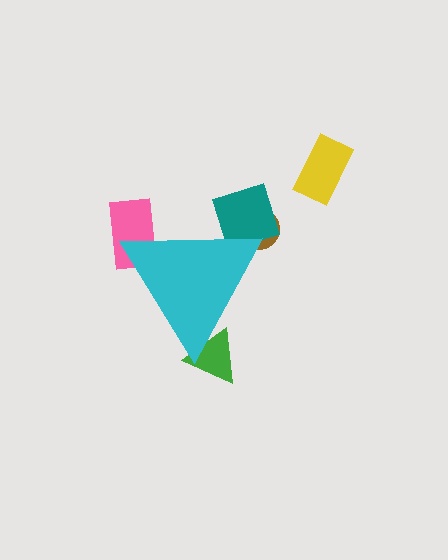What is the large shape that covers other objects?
A cyan triangle.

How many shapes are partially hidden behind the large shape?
4 shapes are partially hidden.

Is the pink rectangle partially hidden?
Yes, the pink rectangle is partially hidden behind the cyan triangle.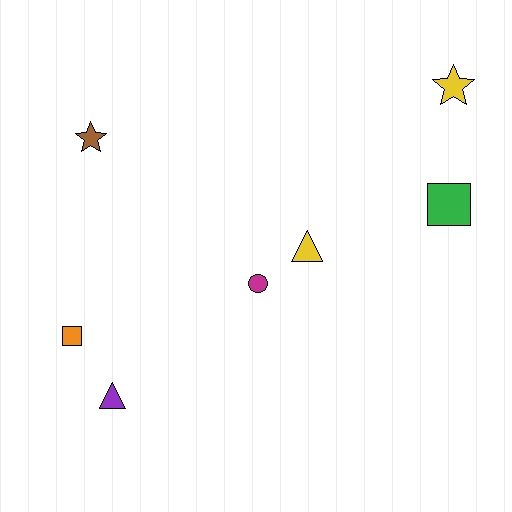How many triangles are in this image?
There are 2 triangles.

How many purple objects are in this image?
There is 1 purple object.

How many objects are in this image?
There are 7 objects.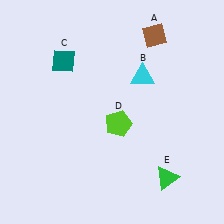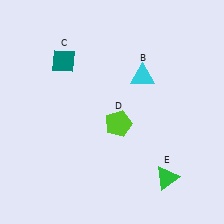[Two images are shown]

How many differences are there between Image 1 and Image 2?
There is 1 difference between the two images.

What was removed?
The brown diamond (A) was removed in Image 2.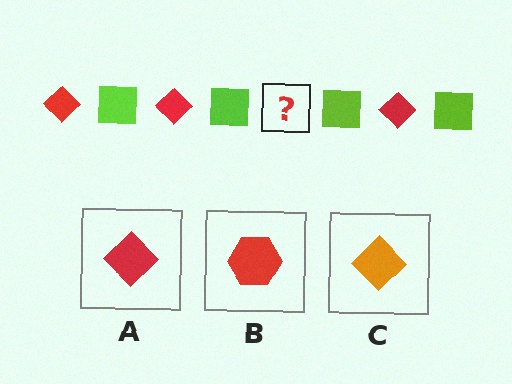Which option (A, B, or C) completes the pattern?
A.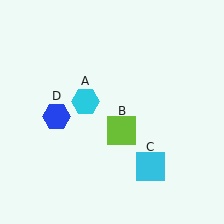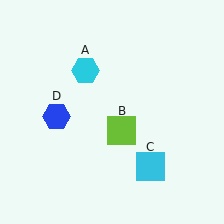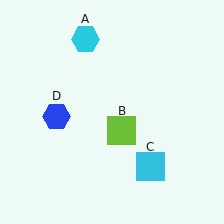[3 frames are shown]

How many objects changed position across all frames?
1 object changed position: cyan hexagon (object A).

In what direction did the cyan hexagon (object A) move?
The cyan hexagon (object A) moved up.